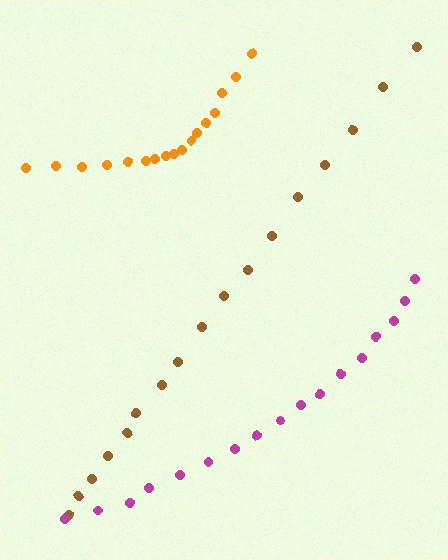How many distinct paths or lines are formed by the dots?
There are 3 distinct paths.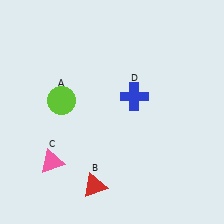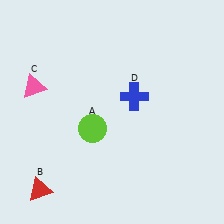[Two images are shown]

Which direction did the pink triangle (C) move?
The pink triangle (C) moved up.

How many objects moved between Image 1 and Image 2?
3 objects moved between the two images.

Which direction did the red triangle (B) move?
The red triangle (B) moved left.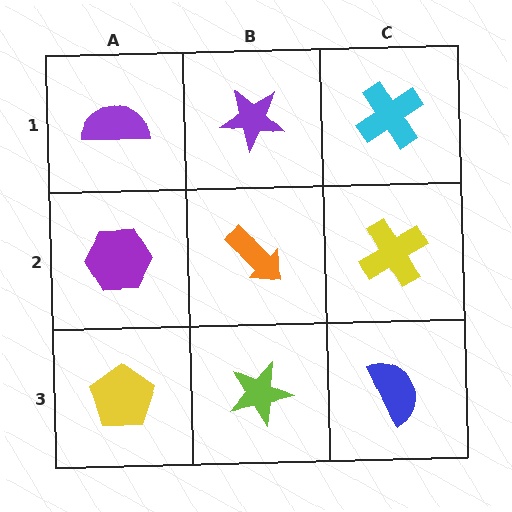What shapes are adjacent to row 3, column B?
An orange arrow (row 2, column B), a yellow pentagon (row 3, column A), a blue semicircle (row 3, column C).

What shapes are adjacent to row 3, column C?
A yellow cross (row 2, column C), a lime star (row 3, column B).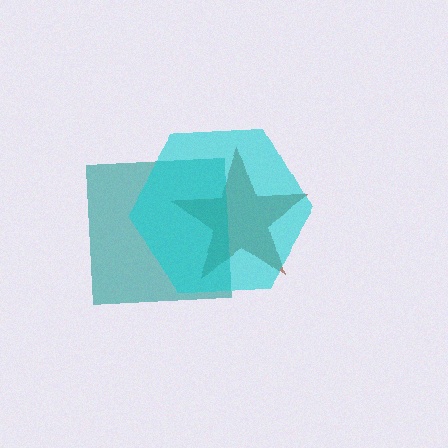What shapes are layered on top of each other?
The layered shapes are: a brown star, a teal square, a cyan hexagon.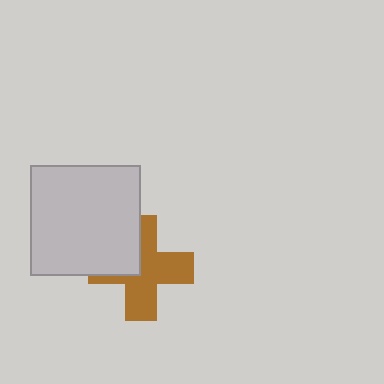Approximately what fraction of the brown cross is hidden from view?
Roughly 32% of the brown cross is hidden behind the light gray square.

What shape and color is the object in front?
The object in front is a light gray square.